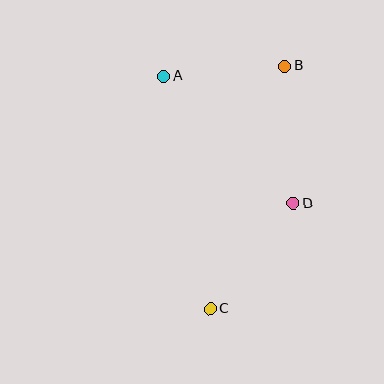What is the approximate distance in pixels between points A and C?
The distance between A and C is approximately 237 pixels.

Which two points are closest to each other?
Points A and B are closest to each other.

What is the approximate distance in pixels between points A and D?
The distance between A and D is approximately 181 pixels.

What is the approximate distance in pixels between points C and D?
The distance between C and D is approximately 134 pixels.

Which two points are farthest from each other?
Points B and C are farthest from each other.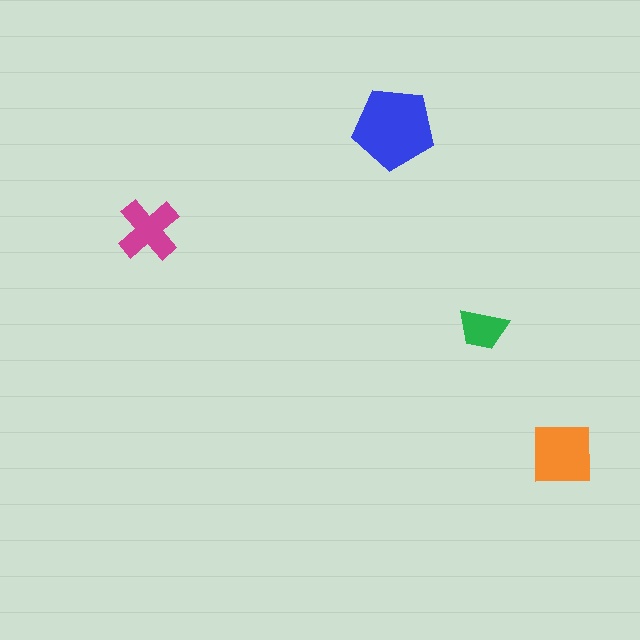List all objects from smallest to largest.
The green trapezoid, the magenta cross, the orange square, the blue pentagon.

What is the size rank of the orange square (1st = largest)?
2nd.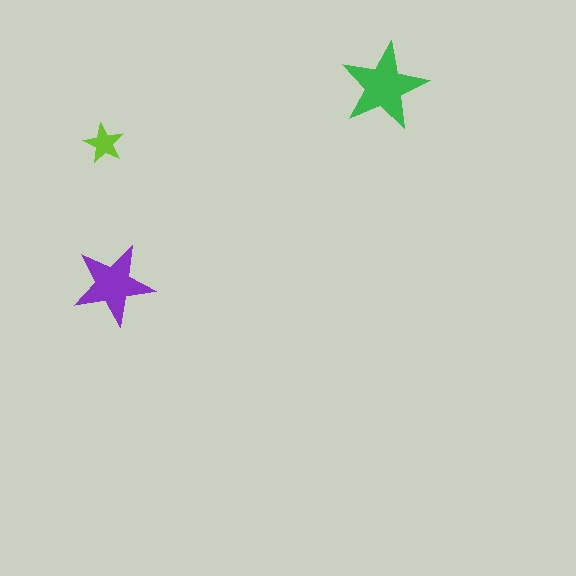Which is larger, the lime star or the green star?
The green one.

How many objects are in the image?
There are 3 objects in the image.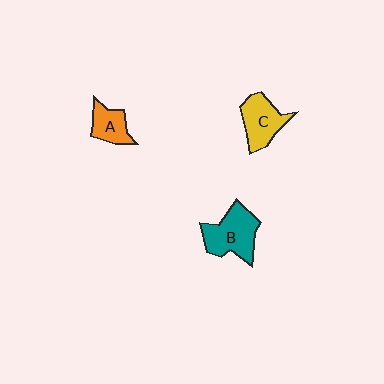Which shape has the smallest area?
Shape A (orange).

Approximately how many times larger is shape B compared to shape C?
Approximately 1.2 times.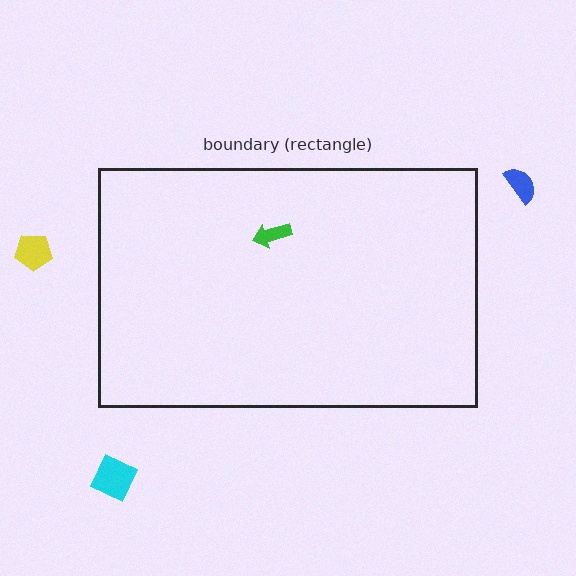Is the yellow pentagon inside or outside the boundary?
Outside.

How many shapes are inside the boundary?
1 inside, 3 outside.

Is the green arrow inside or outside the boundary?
Inside.